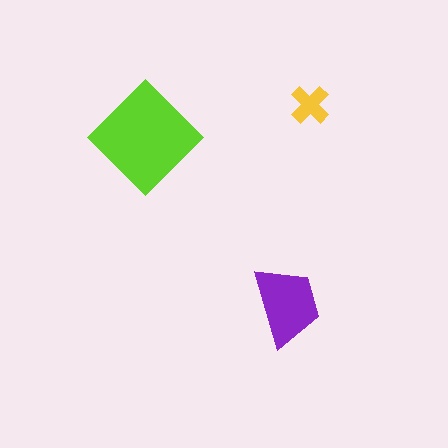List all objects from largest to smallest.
The lime diamond, the purple trapezoid, the yellow cross.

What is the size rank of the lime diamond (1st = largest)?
1st.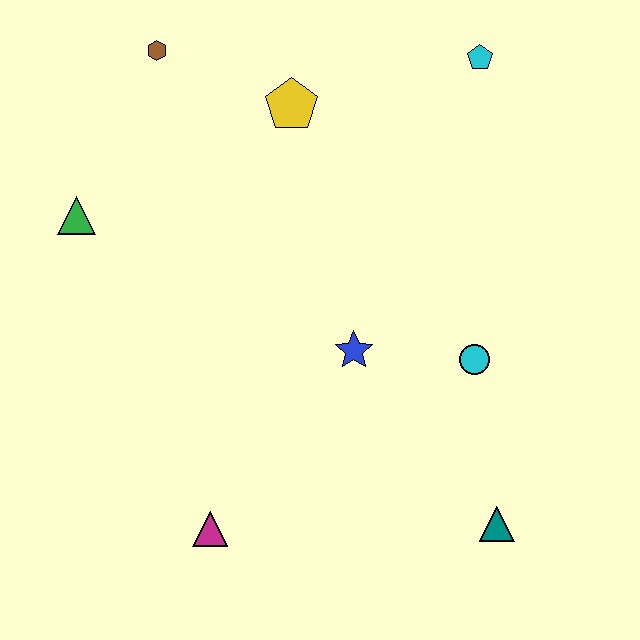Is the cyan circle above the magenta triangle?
Yes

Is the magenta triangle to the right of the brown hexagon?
Yes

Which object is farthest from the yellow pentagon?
The teal triangle is farthest from the yellow pentagon.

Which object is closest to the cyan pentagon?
The yellow pentagon is closest to the cyan pentagon.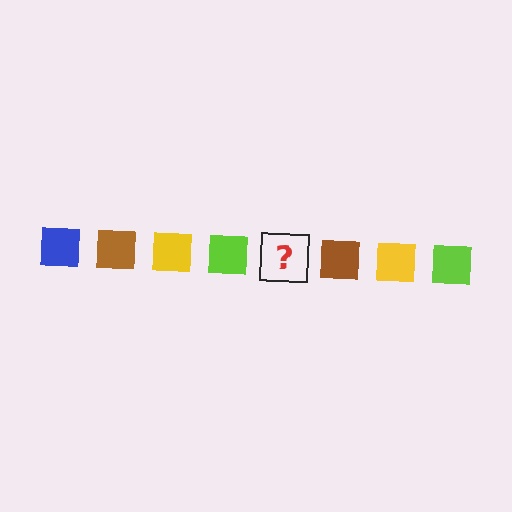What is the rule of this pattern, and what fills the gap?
The rule is that the pattern cycles through blue, brown, yellow, lime squares. The gap should be filled with a blue square.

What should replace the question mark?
The question mark should be replaced with a blue square.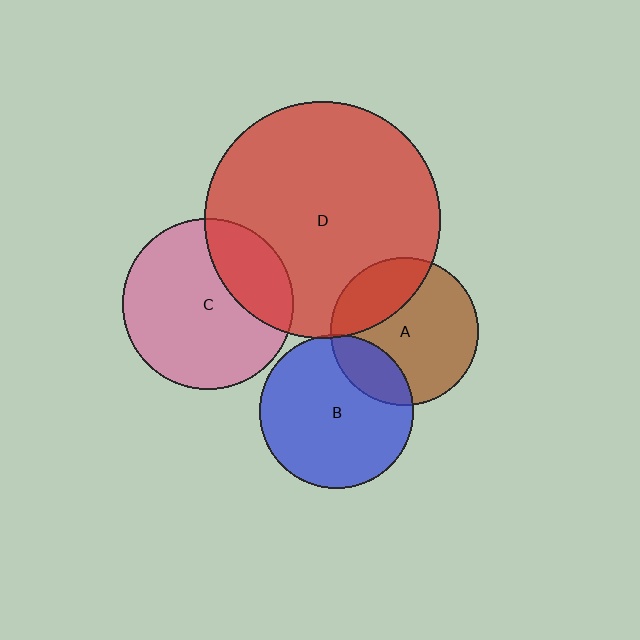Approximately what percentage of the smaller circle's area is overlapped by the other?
Approximately 25%.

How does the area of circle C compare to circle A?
Approximately 1.3 times.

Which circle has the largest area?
Circle D (red).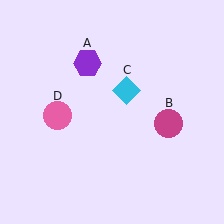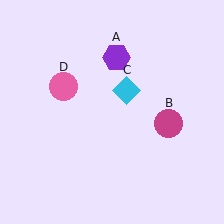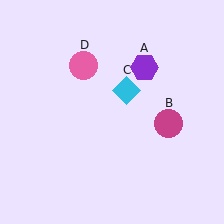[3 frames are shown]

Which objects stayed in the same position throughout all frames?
Magenta circle (object B) and cyan diamond (object C) remained stationary.